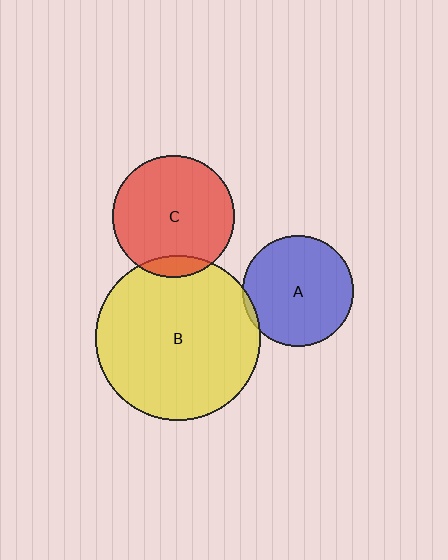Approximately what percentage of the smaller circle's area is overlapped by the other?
Approximately 10%.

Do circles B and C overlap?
Yes.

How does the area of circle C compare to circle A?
Approximately 1.2 times.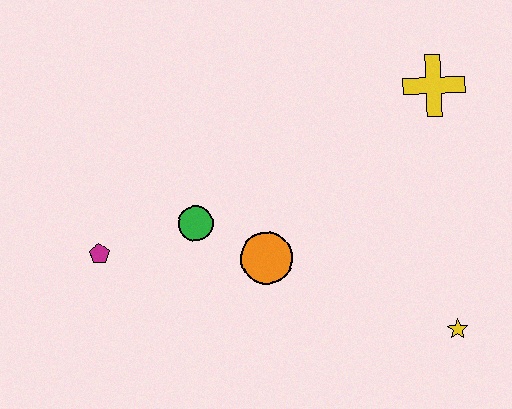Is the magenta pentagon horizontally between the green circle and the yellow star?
No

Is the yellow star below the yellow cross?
Yes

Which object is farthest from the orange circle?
The yellow cross is farthest from the orange circle.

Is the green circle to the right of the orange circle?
No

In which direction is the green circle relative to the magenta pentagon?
The green circle is to the right of the magenta pentagon.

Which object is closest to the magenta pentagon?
The green circle is closest to the magenta pentagon.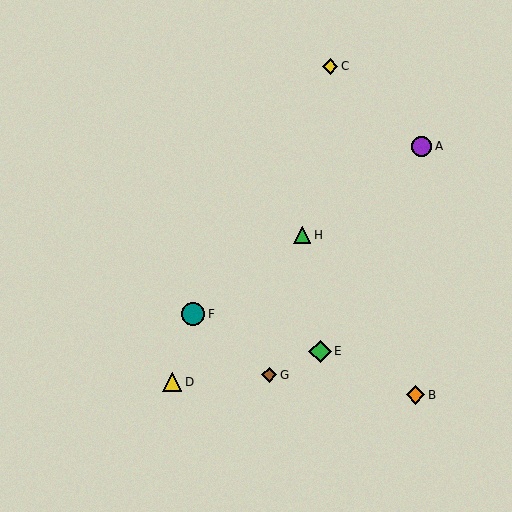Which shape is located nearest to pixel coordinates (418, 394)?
The orange diamond (labeled B) at (415, 395) is nearest to that location.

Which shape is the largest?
The teal circle (labeled F) is the largest.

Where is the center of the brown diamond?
The center of the brown diamond is at (269, 375).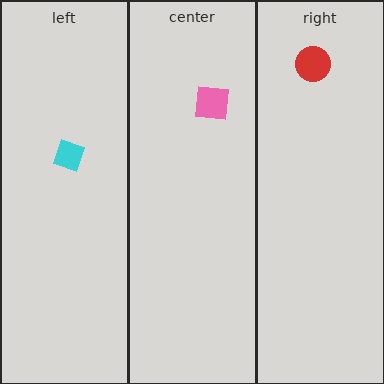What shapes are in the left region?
The cyan diamond.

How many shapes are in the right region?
1.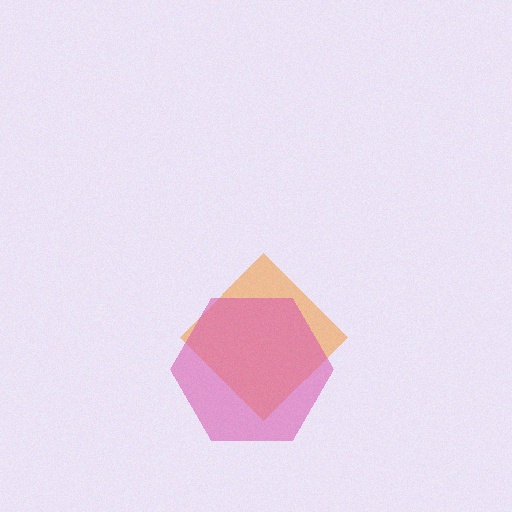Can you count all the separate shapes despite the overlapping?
Yes, there are 2 separate shapes.